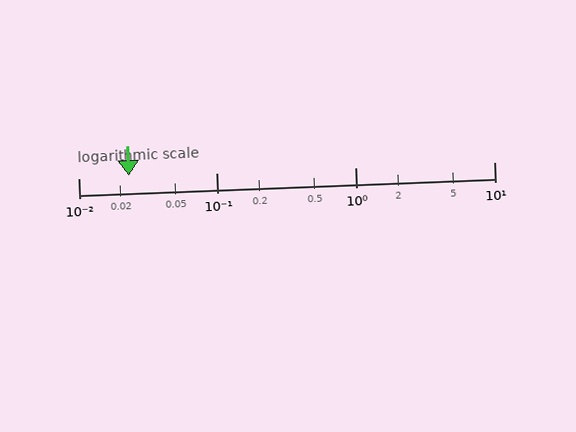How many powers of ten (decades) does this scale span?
The scale spans 3 decades, from 0.01 to 10.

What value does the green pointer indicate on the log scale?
The pointer indicates approximately 0.023.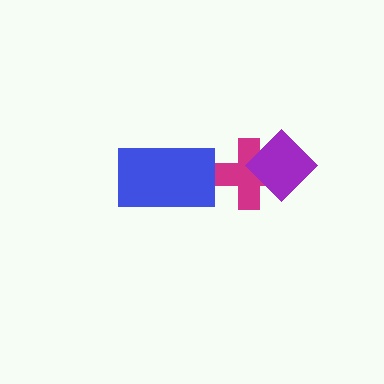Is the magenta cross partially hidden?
Yes, it is partially covered by another shape.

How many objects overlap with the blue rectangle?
0 objects overlap with the blue rectangle.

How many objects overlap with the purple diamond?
1 object overlaps with the purple diamond.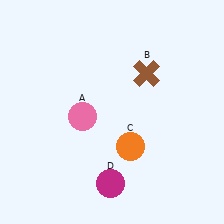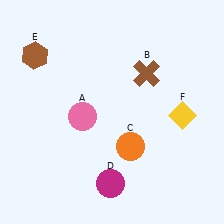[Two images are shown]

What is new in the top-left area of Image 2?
A brown hexagon (E) was added in the top-left area of Image 2.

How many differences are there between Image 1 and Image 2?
There are 2 differences between the two images.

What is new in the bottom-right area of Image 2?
A yellow diamond (F) was added in the bottom-right area of Image 2.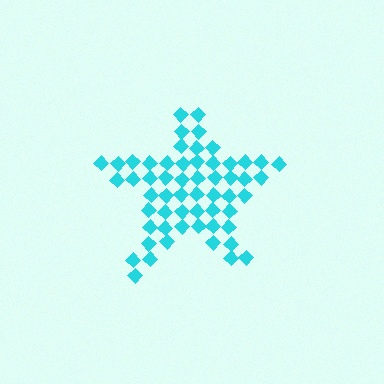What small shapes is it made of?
It is made of small diamonds.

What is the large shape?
The large shape is a star.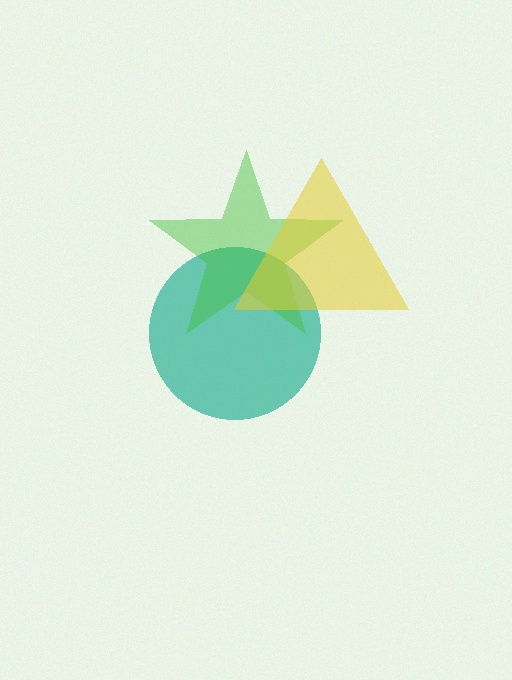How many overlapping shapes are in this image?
There are 3 overlapping shapes in the image.